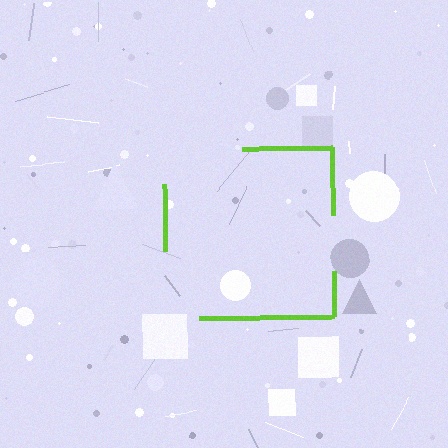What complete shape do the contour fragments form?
The contour fragments form a square.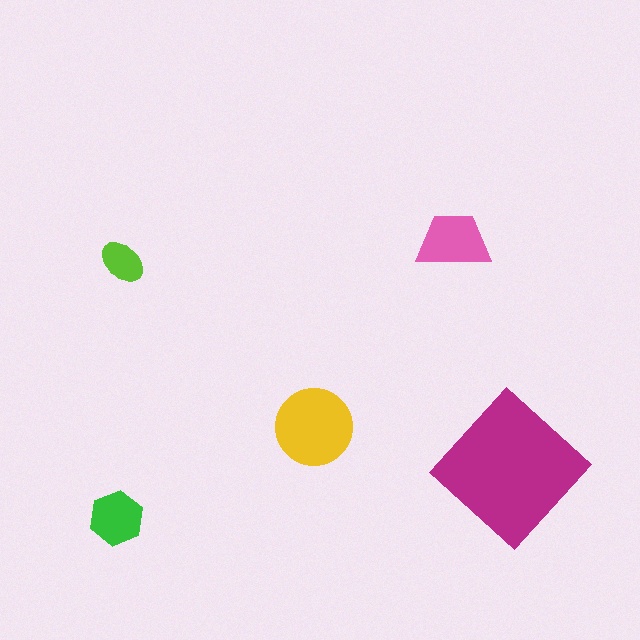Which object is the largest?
The magenta diamond.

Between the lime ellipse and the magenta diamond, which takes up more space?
The magenta diamond.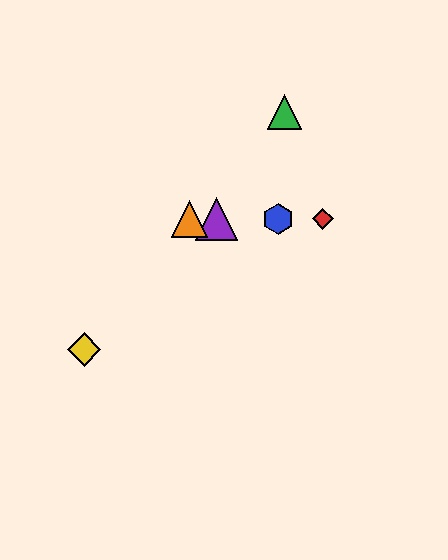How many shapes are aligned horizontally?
4 shapes (the red diamond, the blue hexagon, the purple triangle, the orange triangle) are aligned horizontally.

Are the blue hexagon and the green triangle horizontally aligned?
No, the blue hexagon is at y≈219 and the green triangle is at y≈112.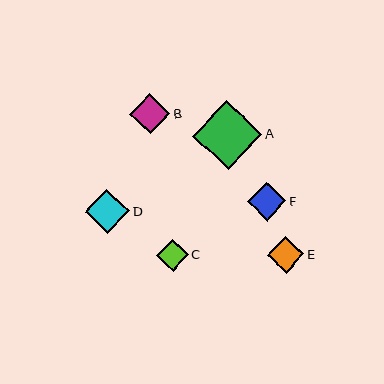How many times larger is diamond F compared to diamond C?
Diamond F is approximately 1.2 times the size of diamond C.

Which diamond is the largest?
Diamond A is the largest with a size of approximately 69 pixels.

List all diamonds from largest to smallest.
From largest to smallest: A, D, B, F, E, C.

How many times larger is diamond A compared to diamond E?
Diamond A is approximately 1.9 times the size of diamond E.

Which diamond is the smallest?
Diamond C is the smallest with a size of approximately 32 pixels.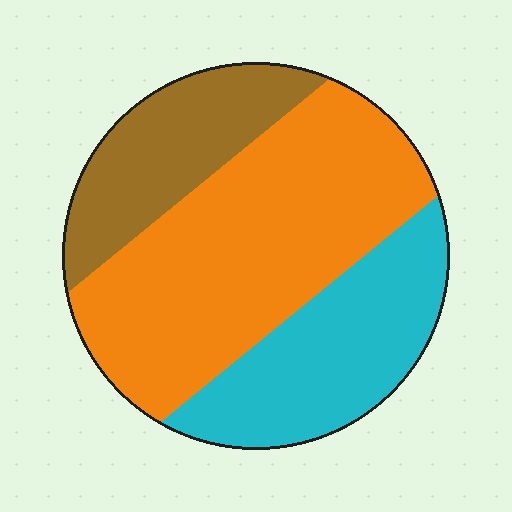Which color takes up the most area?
Orange, at roughly 50%.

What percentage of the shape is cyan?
Cyan covers roughly 30% of the shape.